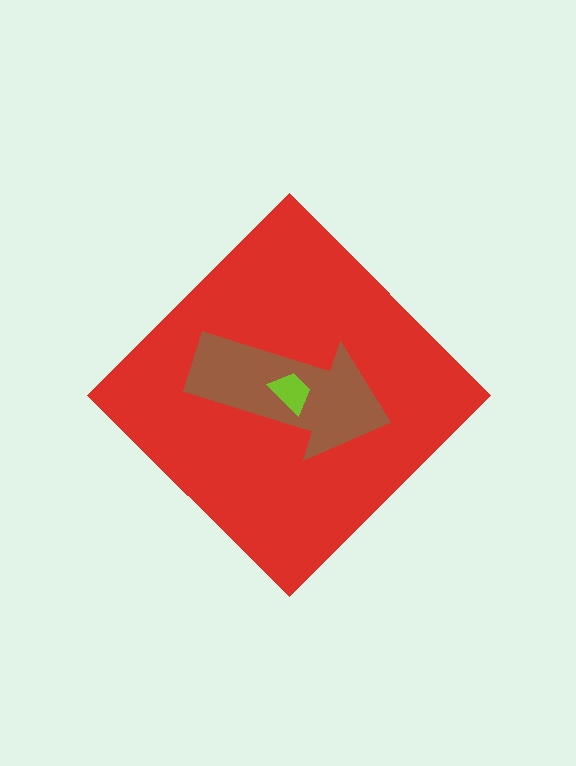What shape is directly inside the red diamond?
The brown arrow.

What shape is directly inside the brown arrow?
The lime trapezoid.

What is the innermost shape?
The lime trapezoid.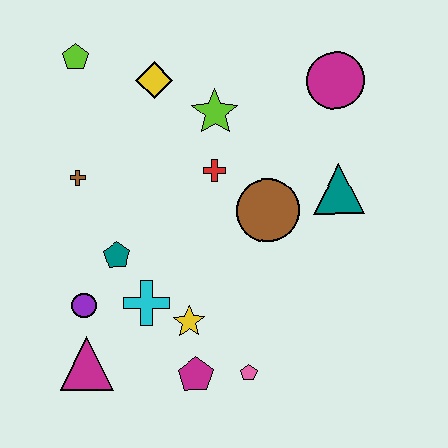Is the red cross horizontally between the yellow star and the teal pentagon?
No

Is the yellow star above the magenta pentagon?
Yes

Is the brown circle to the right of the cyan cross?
Yes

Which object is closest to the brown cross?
The teal pentagon is closest to the brown cross.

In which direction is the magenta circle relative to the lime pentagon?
The magenta circle is to the right of the lime pentagon.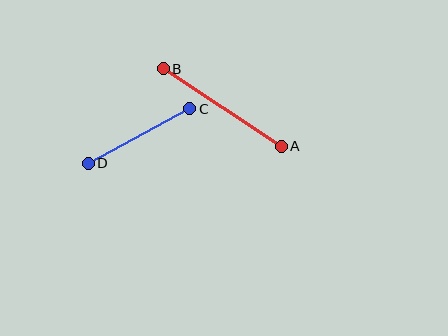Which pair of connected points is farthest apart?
Points A and B are farthest apart.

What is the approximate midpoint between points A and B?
The midpoint is at approximately (222, 108) pixels.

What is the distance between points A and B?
The distance is approximately 141 pixels.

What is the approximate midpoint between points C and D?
The midpoint is at approximately (139, 136) pixels.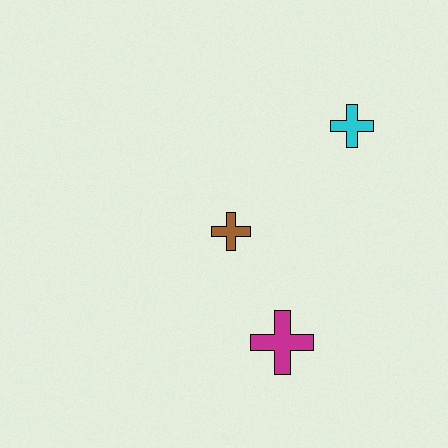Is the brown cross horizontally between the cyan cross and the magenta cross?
No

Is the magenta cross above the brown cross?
No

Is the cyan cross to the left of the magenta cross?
No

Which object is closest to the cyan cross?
The brown cross is closest to the cyan cross.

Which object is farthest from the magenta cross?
The cyan cross is farthest from the magenta cross.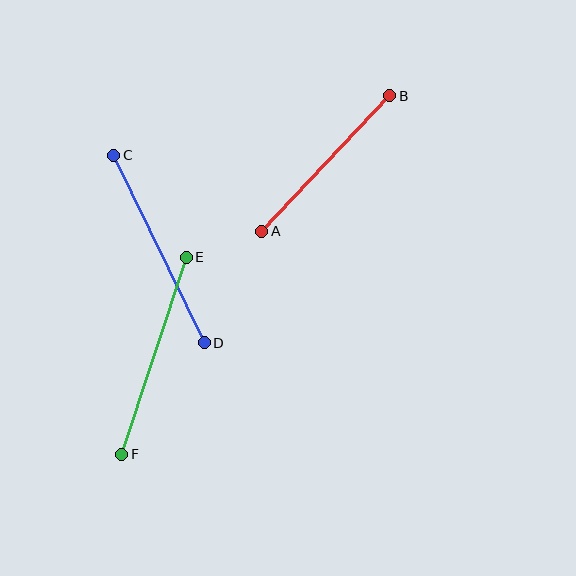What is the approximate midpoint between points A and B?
The midpoint is at approximately (326, 164) pixels.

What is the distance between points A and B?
The distance is approximately 186 pixels.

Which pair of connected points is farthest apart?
Points C and D are farthest apart.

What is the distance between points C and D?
The distance is approximately 208 pixels.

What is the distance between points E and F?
The distance is approximately 207 pixels.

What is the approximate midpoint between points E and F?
The midpoint is at approximately (154, 356) pixels.